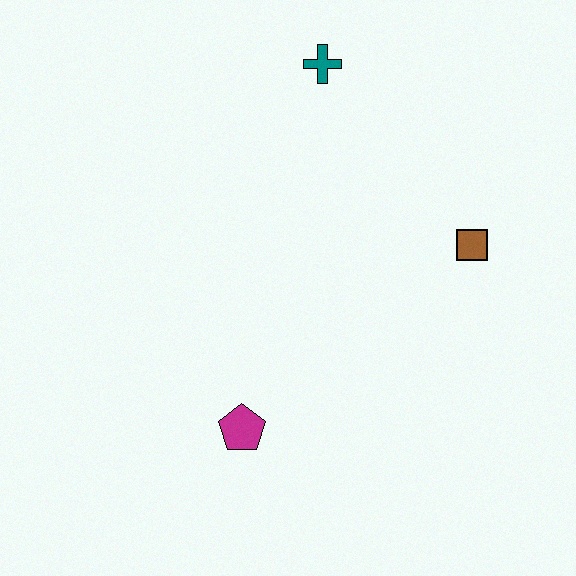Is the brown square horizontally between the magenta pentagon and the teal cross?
No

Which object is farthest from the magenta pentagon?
The teal cross is farthest from the magenta pentagon.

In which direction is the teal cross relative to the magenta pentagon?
The teal cross is above the magenta pentagon.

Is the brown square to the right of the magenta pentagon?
Yes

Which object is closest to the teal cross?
The brown square is closest to the teal cross.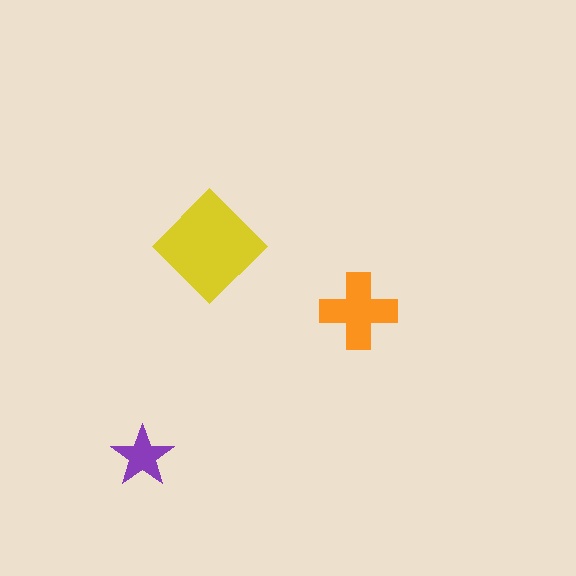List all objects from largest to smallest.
The yellow diamond, the orange cross, the purple star.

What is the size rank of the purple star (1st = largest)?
3rd.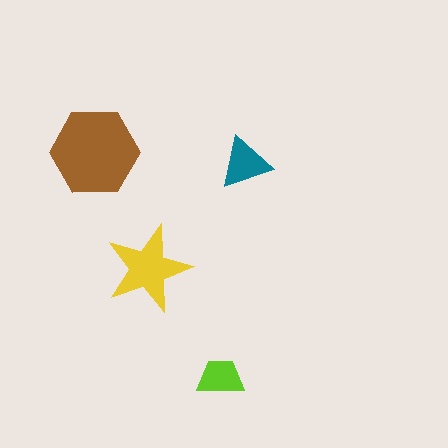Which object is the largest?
The brown hexagon.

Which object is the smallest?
The lime trapezoid.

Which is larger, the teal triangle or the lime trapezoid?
The teal triangle.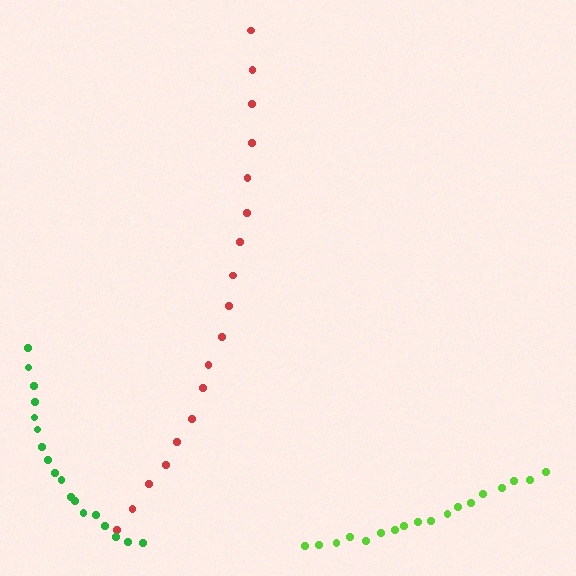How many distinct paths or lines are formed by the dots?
There are 3 distinct paths.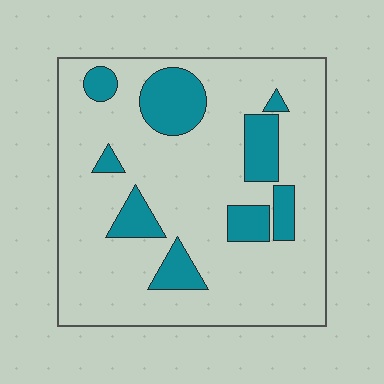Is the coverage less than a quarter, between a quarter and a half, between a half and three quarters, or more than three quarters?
Less than a quarter.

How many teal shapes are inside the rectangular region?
9.